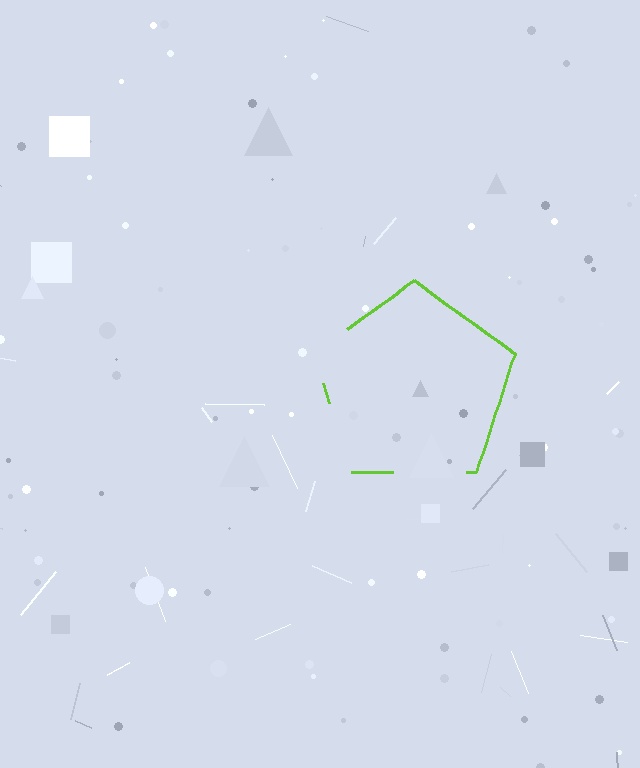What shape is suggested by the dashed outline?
The dashed outline suggests a pentagon.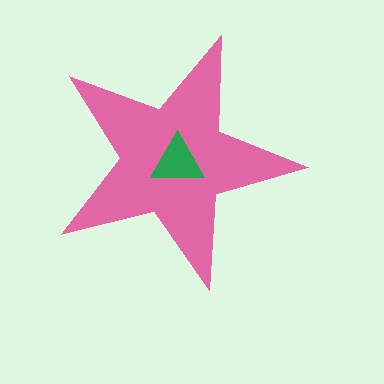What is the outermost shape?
The pink star.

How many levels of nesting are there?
2.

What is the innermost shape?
The green triangle.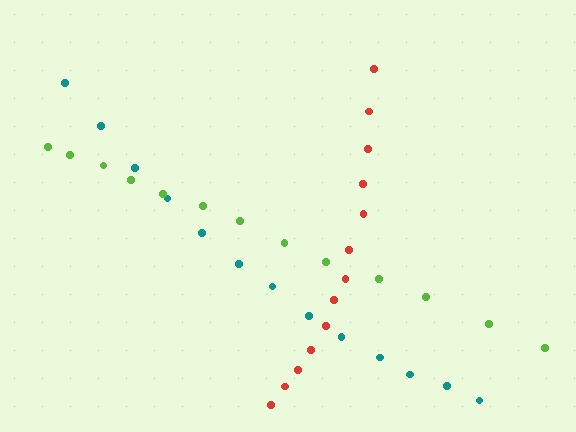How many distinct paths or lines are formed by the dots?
There are 3 distinct paths.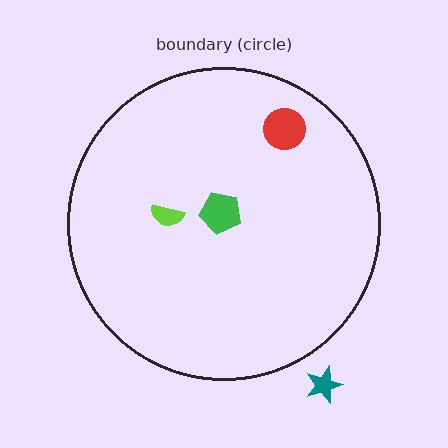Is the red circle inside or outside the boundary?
Inside.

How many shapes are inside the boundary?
3 inside, 1 outside.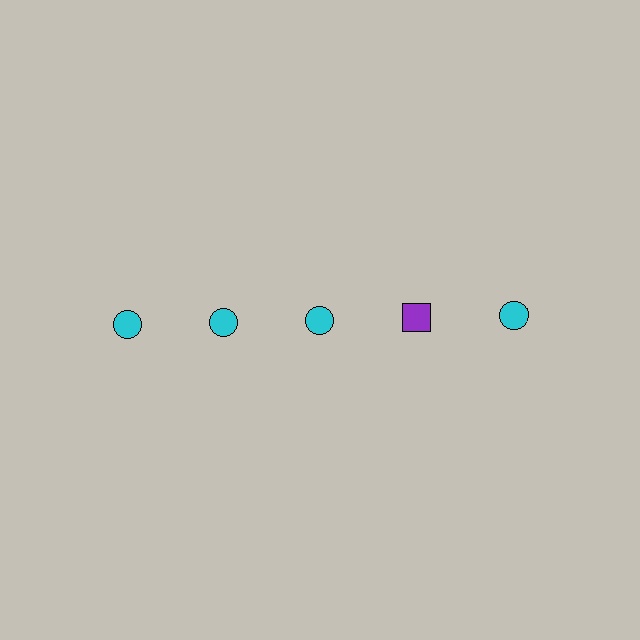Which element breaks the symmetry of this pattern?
The purple square in the top row, second from right column breaks the symmetry. All other shapes are cyan circles.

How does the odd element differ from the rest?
It differs in both color (purple instead of cyan) and shape (square instead of circle).